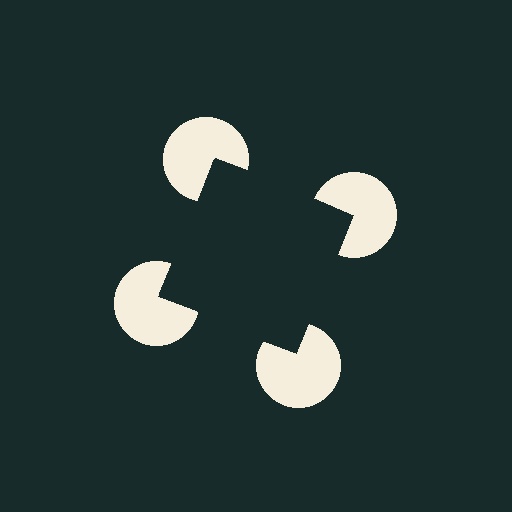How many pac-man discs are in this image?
There are 4 — one at each vertex of the illusory square.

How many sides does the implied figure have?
4 sides.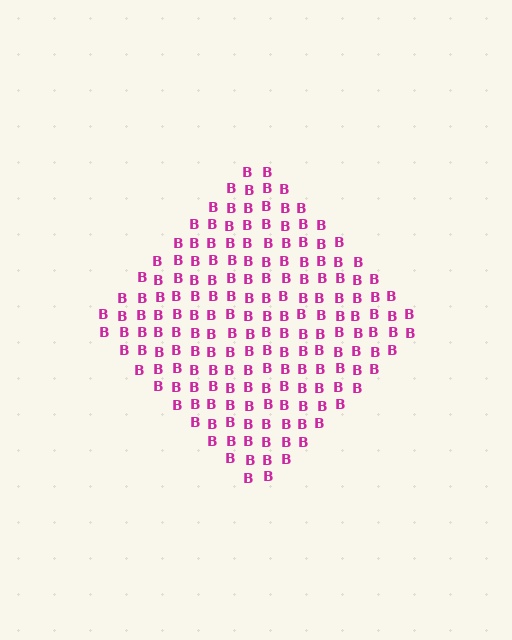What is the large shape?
The large shape is a diamond.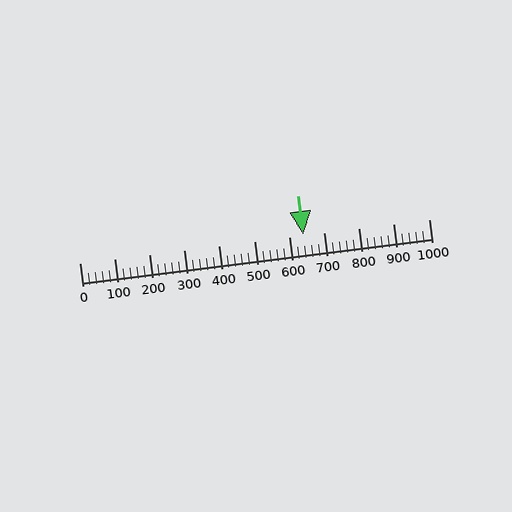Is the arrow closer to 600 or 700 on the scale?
The arrow is closer to 600.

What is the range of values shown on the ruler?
The ruler shows values from 0 to 1000.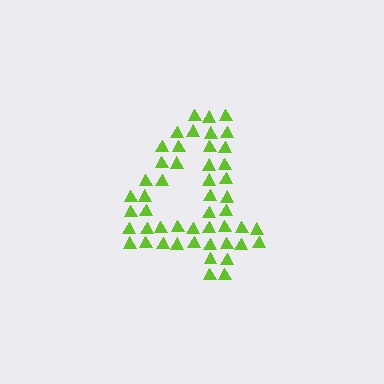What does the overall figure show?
The overall figure shows the digit 4.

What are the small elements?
The small elements are triangles.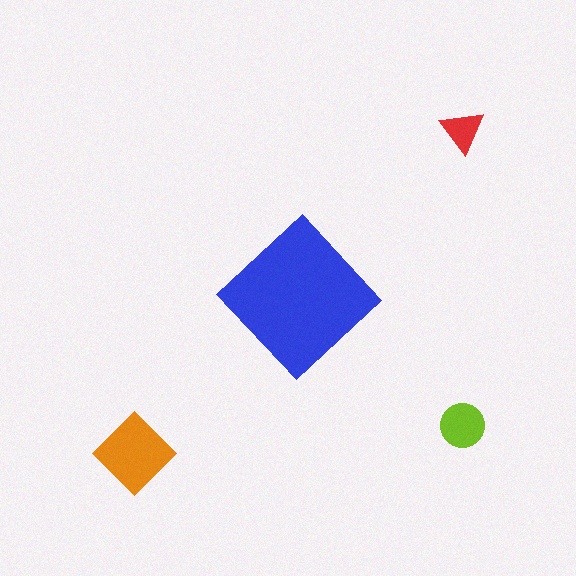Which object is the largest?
The blue diamond.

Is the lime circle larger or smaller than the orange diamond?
Smaller.